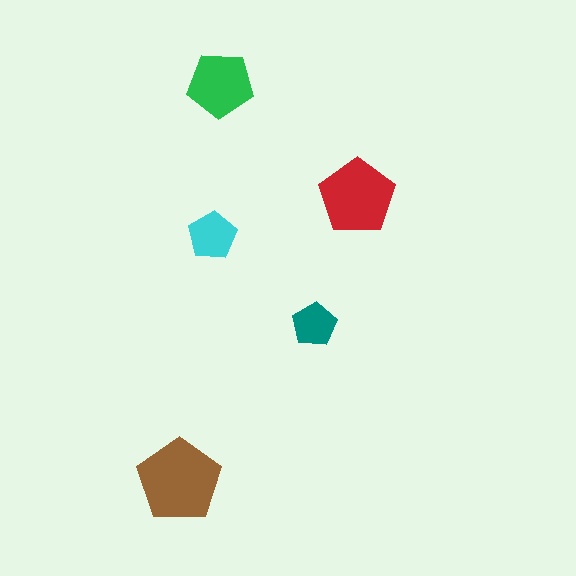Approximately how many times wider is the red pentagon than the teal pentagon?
About 1.5 times wider.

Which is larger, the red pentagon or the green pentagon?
The red one.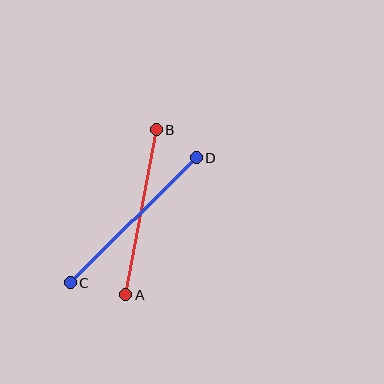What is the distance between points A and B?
The distance is approximately 168 pixels.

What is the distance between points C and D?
The distance is approximately 177 pixels.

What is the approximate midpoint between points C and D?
The midpoint is at approximately (133, 220) pixels.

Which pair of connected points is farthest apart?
Points C and D are farthest apart.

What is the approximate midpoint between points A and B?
The midpoint is at approximately (141, 212) pixels.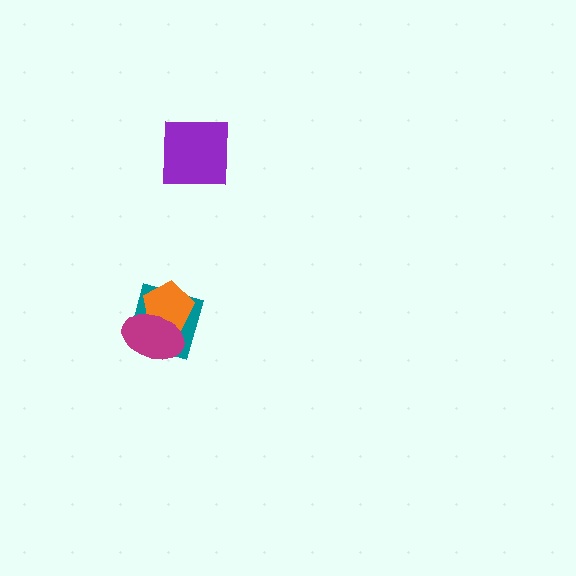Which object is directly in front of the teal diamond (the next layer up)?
The orange pentagon is directly in front of the teal diamond.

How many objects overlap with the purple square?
0 objects overlap with the purple square.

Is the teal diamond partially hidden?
Yes, it is partially covered by another shape.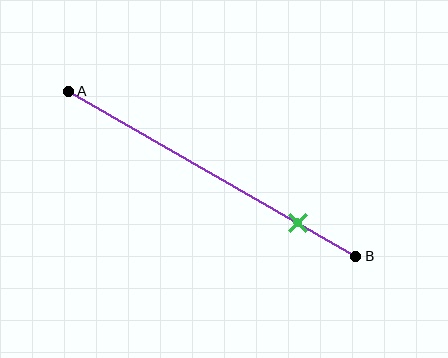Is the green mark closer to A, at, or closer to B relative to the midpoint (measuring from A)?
The green mark is closer to point B than the midpoint of segment AB.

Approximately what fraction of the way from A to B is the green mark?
The green mark is approximately 80% of the way from A to B.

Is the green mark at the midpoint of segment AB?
No, the mark is at about 80% from A, not at the 50% midpoint.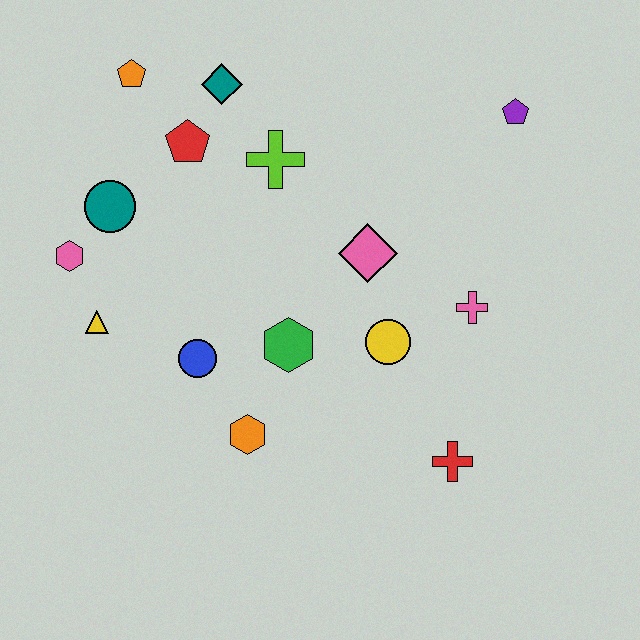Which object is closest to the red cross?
The yellow circle is closest to the red cross.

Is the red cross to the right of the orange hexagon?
Yes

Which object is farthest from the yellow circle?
The orange pentagon is farthest from the yellow circle.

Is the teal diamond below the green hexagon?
No